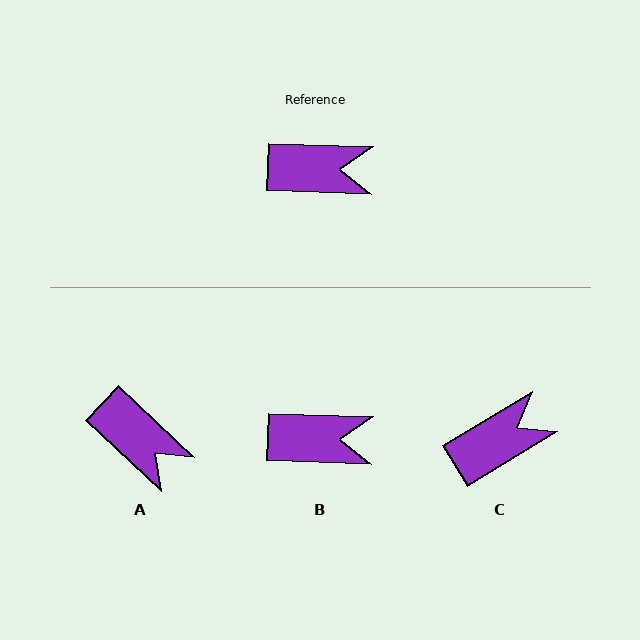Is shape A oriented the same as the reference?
No, it is off by about 41 degrees.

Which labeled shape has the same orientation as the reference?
B.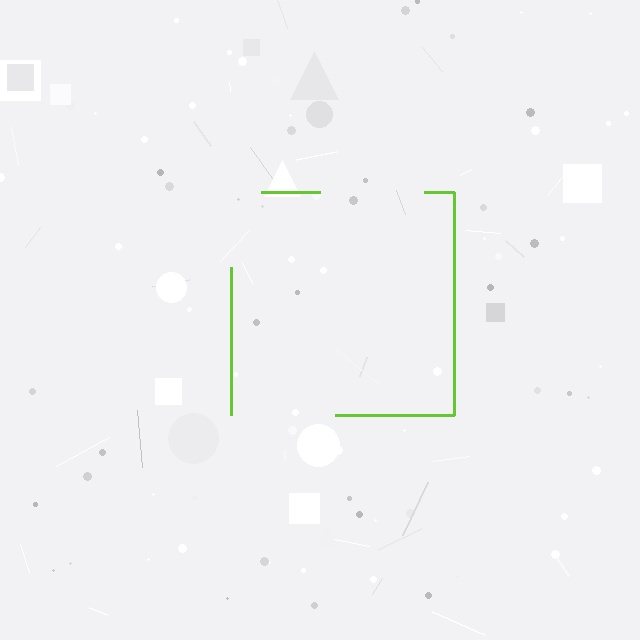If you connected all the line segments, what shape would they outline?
They would outline a square.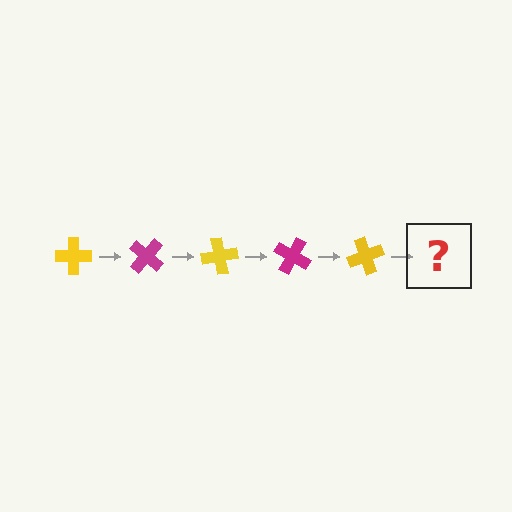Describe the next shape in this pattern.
It should be a magenta cross, rotated 200 degrees from the start.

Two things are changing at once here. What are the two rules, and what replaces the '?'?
The two rules are that it rotates 40 degrees each step and the color cycles through yellow and magenta. The '?' should be a magenta cross, rotated 200 degrees from the start.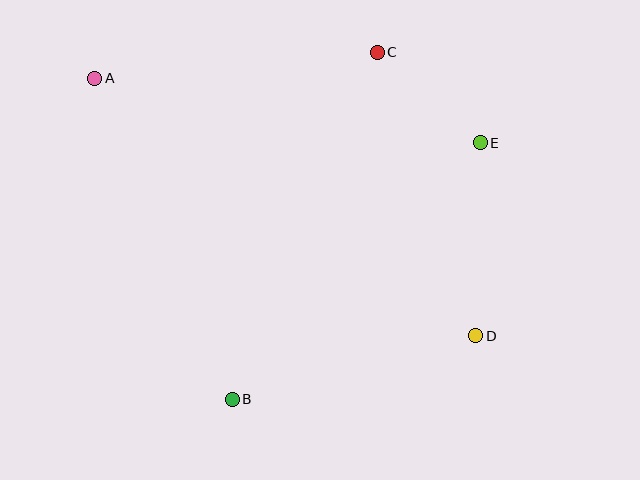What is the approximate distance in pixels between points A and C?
The distance between A and C is approximately 284 pixels.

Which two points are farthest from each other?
Points A and D are farthest from each other.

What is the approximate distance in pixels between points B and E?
The distance between B and E is approximately 357 pixels.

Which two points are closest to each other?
Points C and E are closest to each other.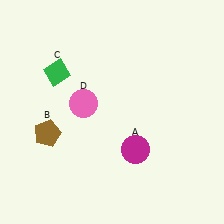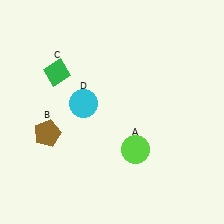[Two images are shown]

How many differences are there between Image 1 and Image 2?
There are 2 differences between the two images.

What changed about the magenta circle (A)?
In Image 1, A is magenta. In Image 2, it changed to lime.